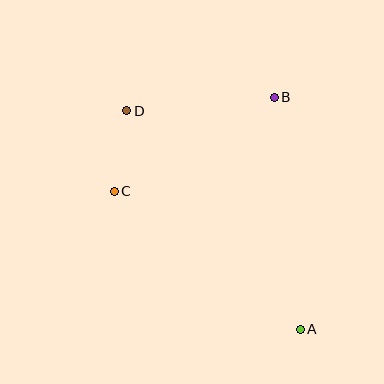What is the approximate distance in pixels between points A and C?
The distance between A and C is approximately 232 pixels.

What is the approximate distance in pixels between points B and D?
The distance between B and D is approximately 148 pixels.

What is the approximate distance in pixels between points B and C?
The distance between B and C is approximately 185 pixels.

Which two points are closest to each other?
Points C and D are closest to each other.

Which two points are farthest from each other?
Points A and D are farthest from each other.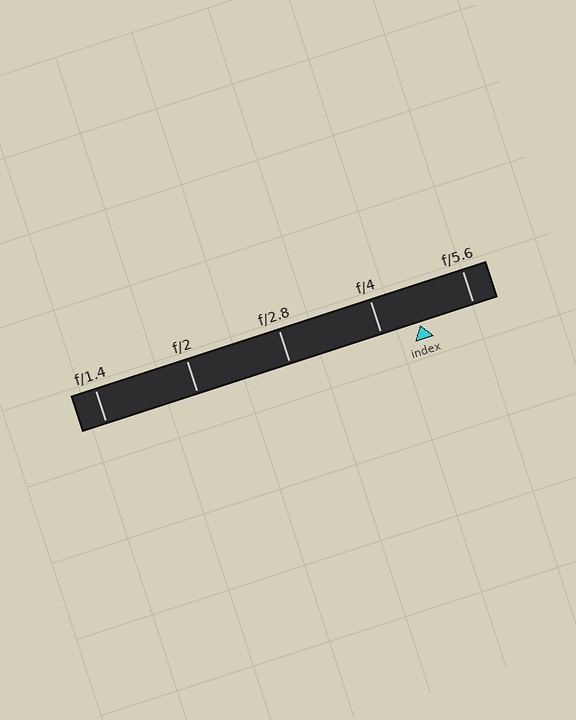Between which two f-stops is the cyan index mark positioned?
The index mark is between f/4 and f/5.6.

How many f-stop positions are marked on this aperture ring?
There are 5 f-stop positions marked.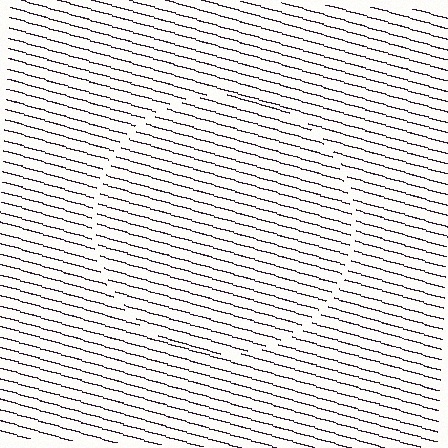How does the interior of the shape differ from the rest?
The interior of the shape contains the same grating, shifted by half a period — the contour is defined by the phase discontinuity where line-ends from the inner and outer gratings abut.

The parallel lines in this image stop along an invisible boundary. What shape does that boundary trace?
An illusory circle. The interior of the shape contains the same grating, shifted by half a period — the contour is defined by the phase discontinuity where line-ends from the inner and outer gratings abut.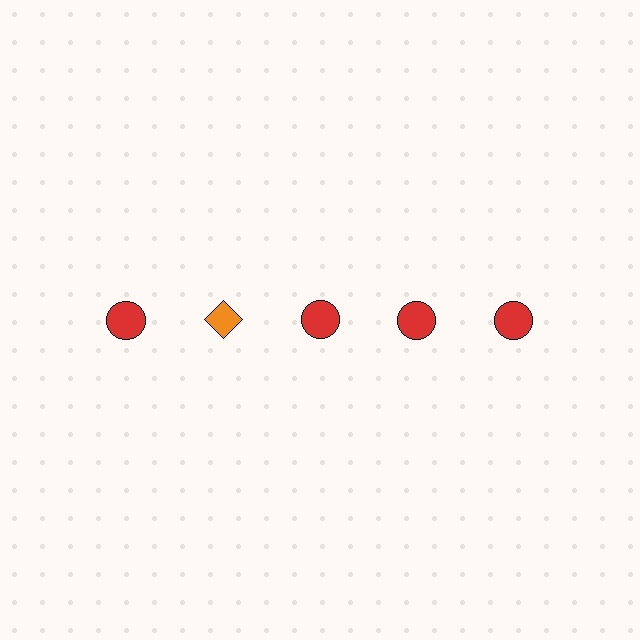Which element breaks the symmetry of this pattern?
The orange diamond in the top row, second from left column breaks the symmetry. All other shapes are red circles.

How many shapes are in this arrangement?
There are 5 shapes arranged in a grid pattern.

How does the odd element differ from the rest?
It differs in both color (orange instead of red) and shape (diamond instead of circle).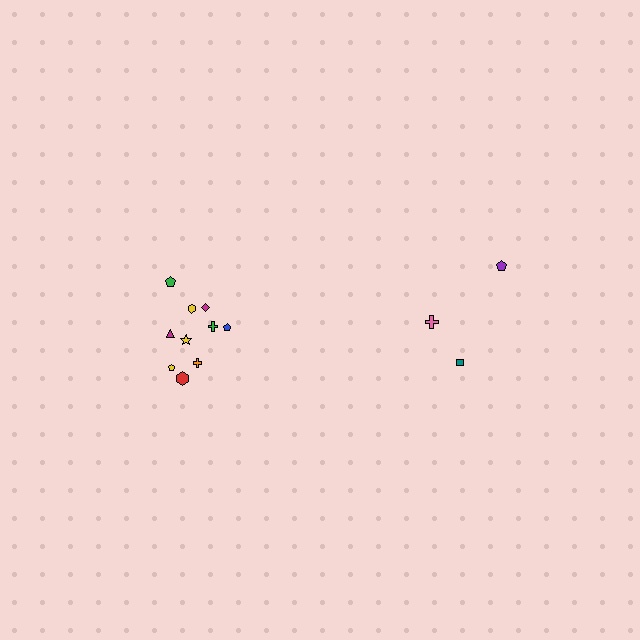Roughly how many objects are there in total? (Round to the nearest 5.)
Roughly 15 objects in total.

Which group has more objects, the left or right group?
The left group.